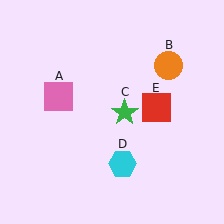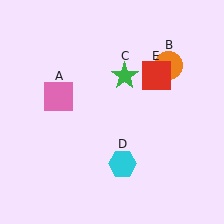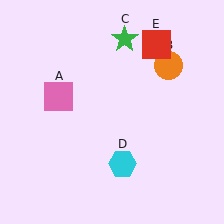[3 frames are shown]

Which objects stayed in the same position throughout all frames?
Pink square (object A) and orange circle (object B) and cyan hexagon (object D) remained stationary.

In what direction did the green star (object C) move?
The green star (object C) moved up.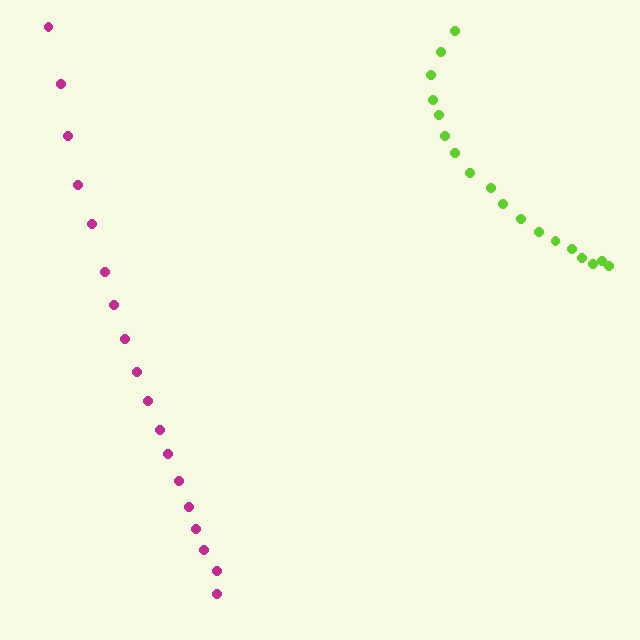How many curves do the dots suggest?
There are 2 distinct paths.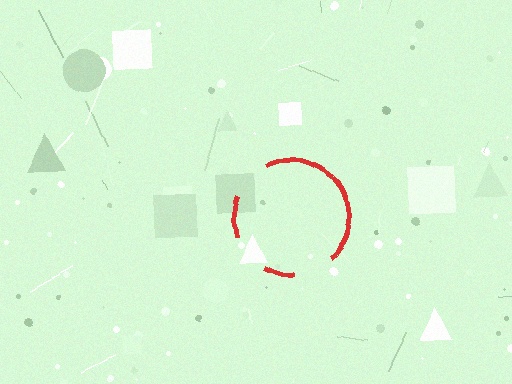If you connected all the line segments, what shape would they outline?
They would outline a circle.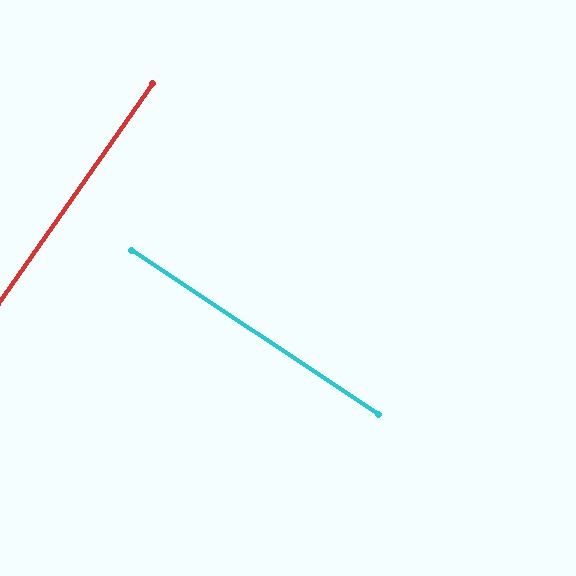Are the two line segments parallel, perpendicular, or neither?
Perpendicular — they meet at approximately 88°.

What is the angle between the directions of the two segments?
Approximately 88 degrees.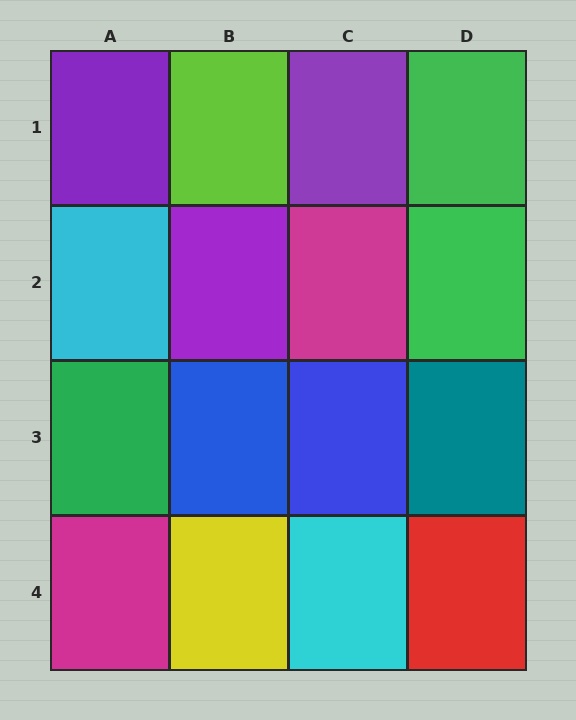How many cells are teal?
1 cell is teal.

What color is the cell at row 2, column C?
Magenta.